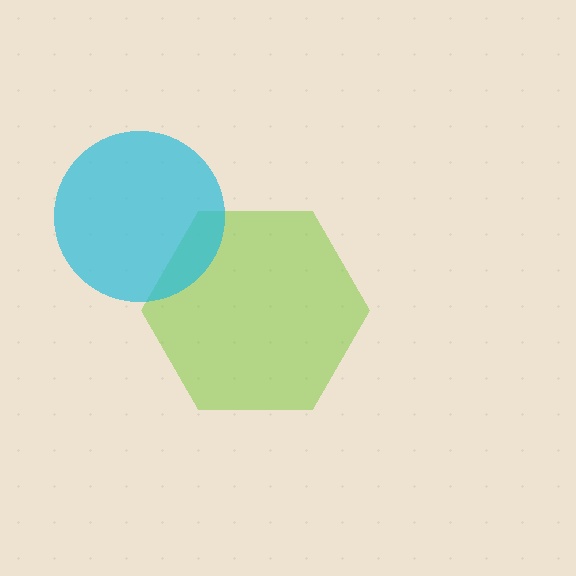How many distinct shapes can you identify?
There are 2 distinct shapes: a lime hexagon, a cyan circle.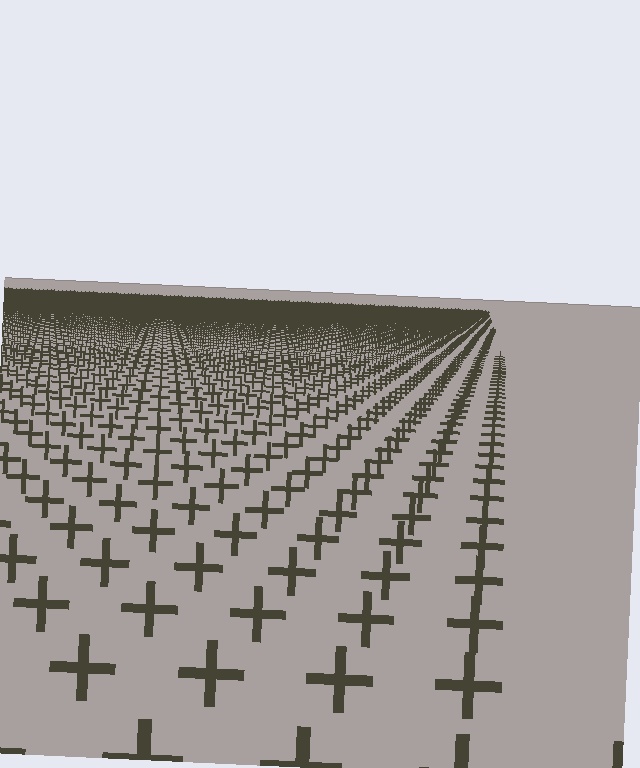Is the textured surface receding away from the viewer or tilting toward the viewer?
The surface is receding away from the viewer. Texture elements get smaller and denser toward the top.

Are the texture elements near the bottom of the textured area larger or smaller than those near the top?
Larger. Near the bottom, elements are closer to the viewer and appear at a bigger on-screen size.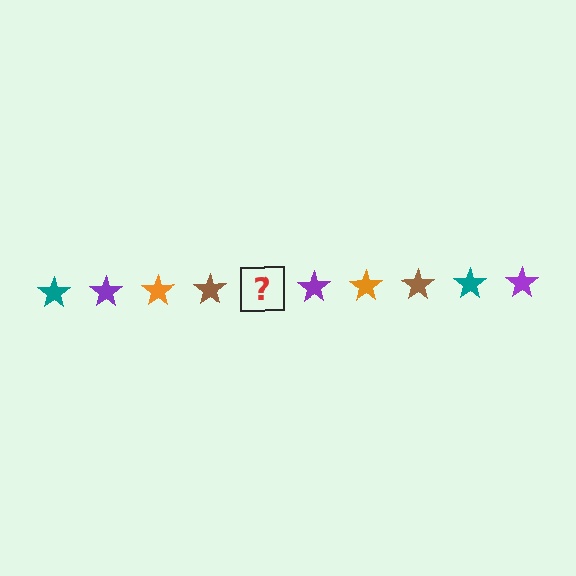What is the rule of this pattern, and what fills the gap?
The rule is that the pattern cycles through teal, purple, orange, brown stars. The gap should be filled with a teal star.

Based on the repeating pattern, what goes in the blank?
The blank should be a teal star.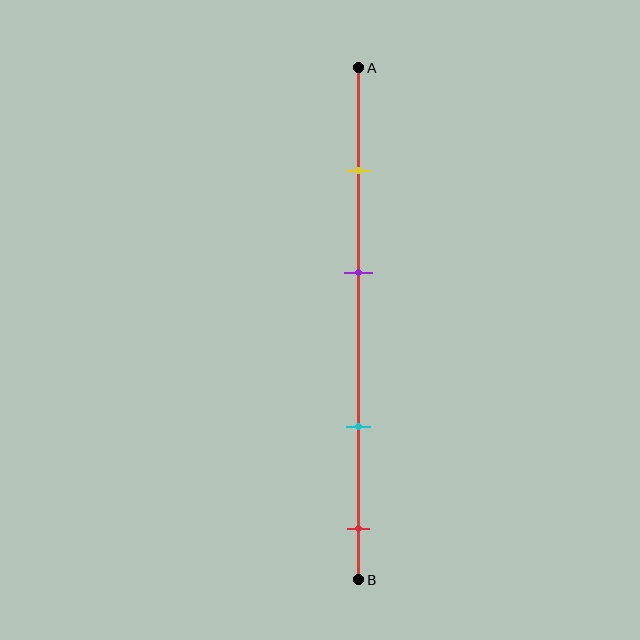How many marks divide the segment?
There are 4 marks dividing the segment.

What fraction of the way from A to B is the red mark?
The red mark is approximately 90% (0.9) of the way from A to B.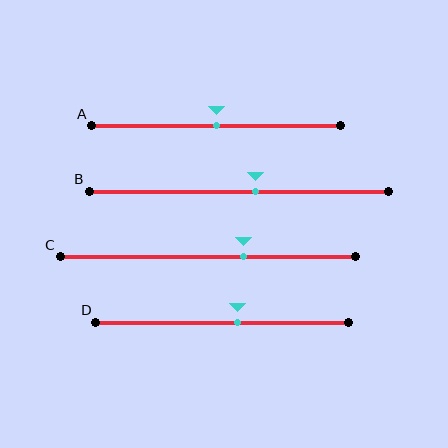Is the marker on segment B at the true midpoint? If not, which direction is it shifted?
No, the marker on segment B is shifted to the right by about 6% of the segment length.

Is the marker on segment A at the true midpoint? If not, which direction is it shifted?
Yes, the marker on segment A is at the true midpoint.